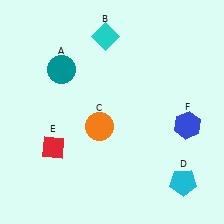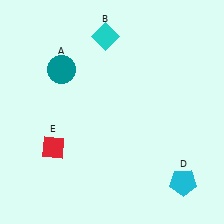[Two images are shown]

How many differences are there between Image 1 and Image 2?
There are 2 differences between the two images.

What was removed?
The orange circle (C), the blue hexagon (F) were removed in Image 2.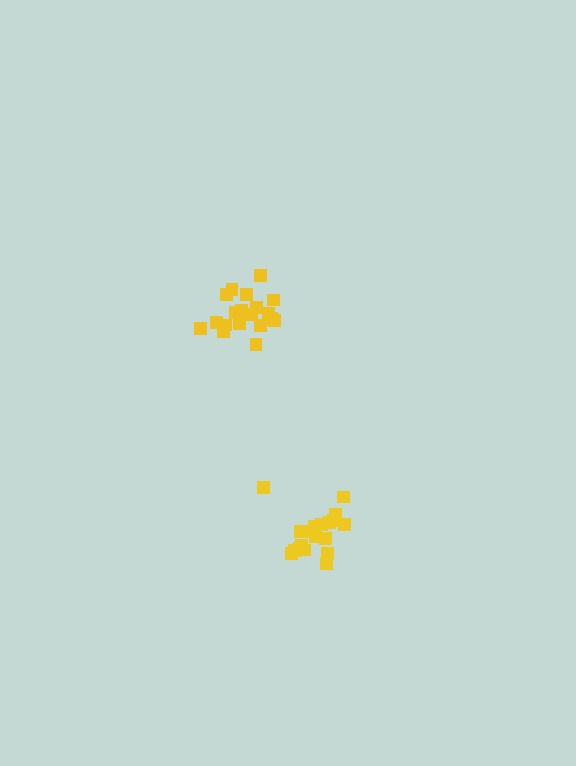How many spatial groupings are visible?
There are 2 spatial groupings.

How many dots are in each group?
Group 1: 19 dots, Group 2: 20 dots (39 total).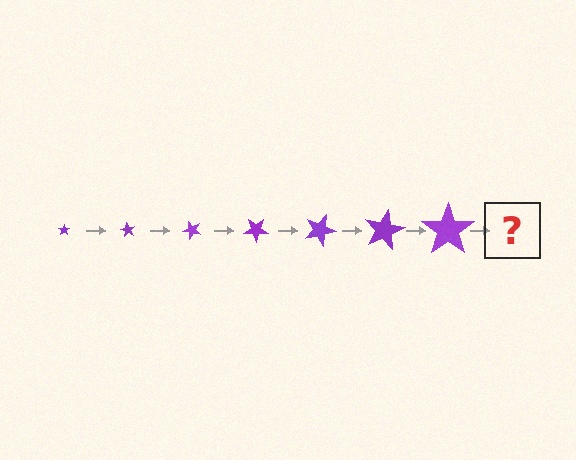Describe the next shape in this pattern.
It should be a star, larger than the previous one and rotated 420 degrees from the start.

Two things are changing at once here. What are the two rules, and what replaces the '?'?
The two rules are that the star grows larger each step and it rotates 60 degrees each step. The '?' should be a star, larger than the previous one and rotated 420 degrees from the start.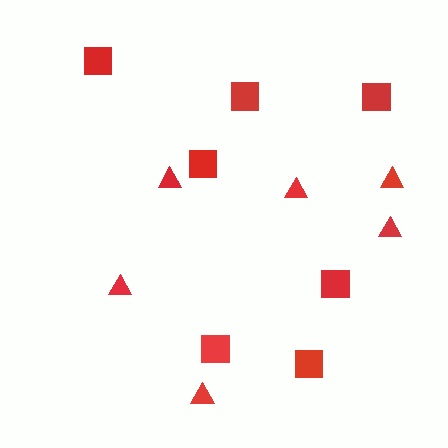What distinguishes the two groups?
There are 2 groups: one group of squares (7) and one group of triangles (6).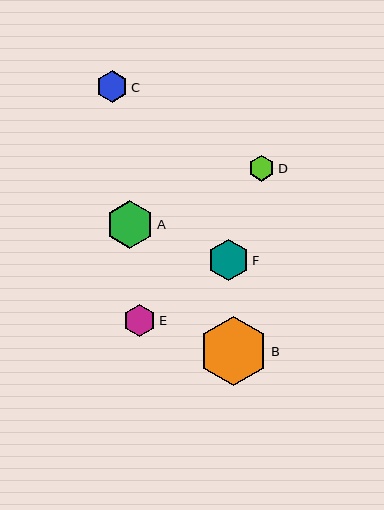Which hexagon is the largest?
Hexagon B is the largest with a size of approximately 69 pixels.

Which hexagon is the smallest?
Hexagon D is the smallest with a size of approximately 26 pixels.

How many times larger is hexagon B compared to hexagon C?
Hexagon B is approximately 2.2 times the size of hexagon C.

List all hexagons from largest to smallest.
From largest to smallest: B, A, F, E, C, D.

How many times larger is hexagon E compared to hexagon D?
Hexagon E is approximately 1.2 times the size of hexagon D.